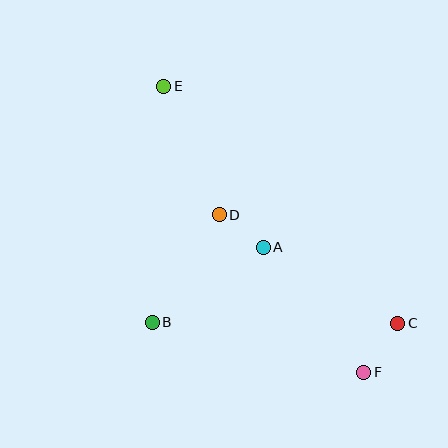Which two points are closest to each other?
Points A and D are closest to each other.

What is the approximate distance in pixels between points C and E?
The distance between C and E is approximately 333 pixels.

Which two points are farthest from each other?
Points E and F are farthest from each other.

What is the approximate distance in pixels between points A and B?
The distance between A and B is approximately 134 pixels.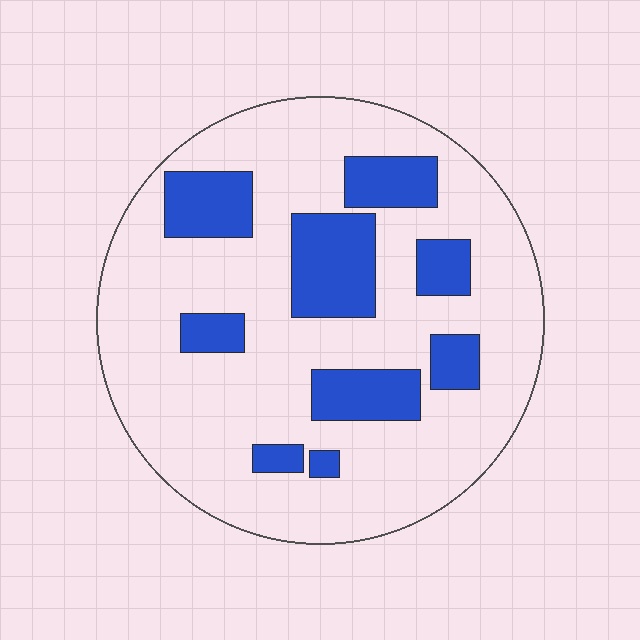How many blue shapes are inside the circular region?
9.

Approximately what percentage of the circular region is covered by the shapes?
Approximately 25%.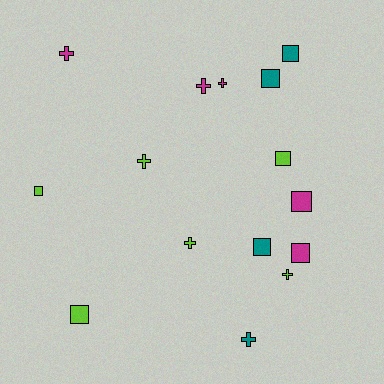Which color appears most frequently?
Lime, with 6 objects.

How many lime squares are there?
There are 3 lime squares.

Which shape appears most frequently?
Square, with 8 objects.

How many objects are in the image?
There are 15 objects.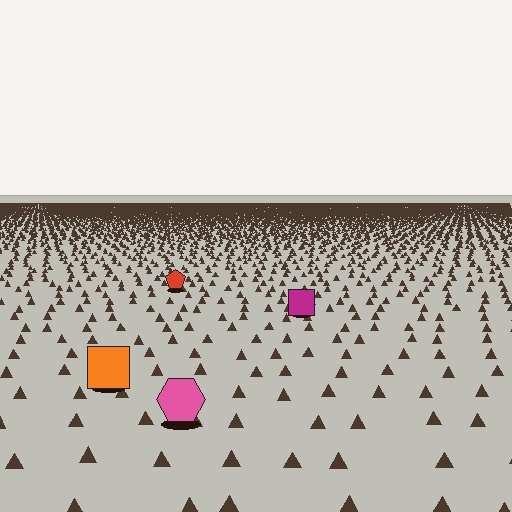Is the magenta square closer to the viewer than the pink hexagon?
No. The pink hexagon is closer — you can tell from the texture gradient: the ground texture is coarser near it.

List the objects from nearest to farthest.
From nearest to farthest: the pink hexagon, the orange square, the magenta square, the red pentagon.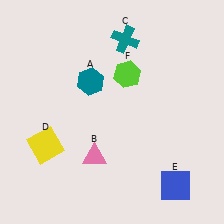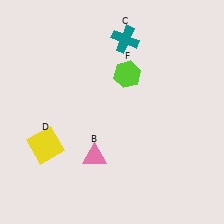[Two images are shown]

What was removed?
The blue square (E), the teal hexagon (A) were removed in Image 2.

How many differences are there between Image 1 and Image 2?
There are 2 differences between the two images.